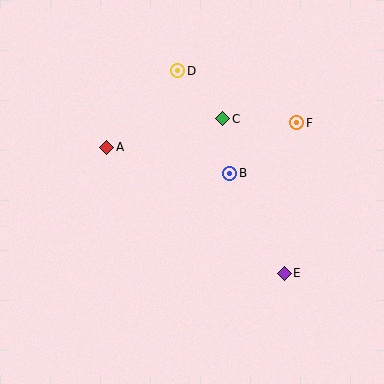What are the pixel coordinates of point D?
Point D is at (178, 71).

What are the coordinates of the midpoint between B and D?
The midpoint between B and D is at (204, 122).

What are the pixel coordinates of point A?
Point A is at (107, 147).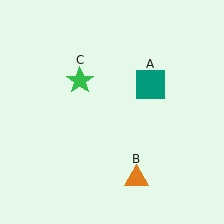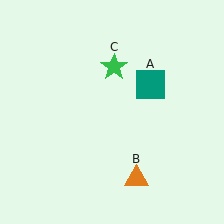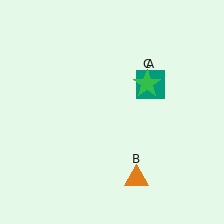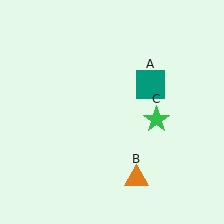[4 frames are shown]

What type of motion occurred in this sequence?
The green star (object C) rotated clockwise around the center of the scene.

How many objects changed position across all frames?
1 object changed position: green star (object C).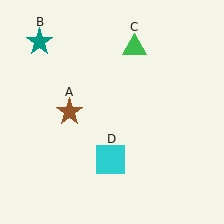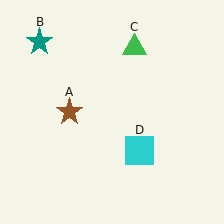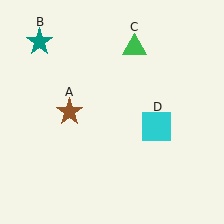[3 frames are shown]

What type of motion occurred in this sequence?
The cyan square (object D) rotated counterclockwise around the center of the scene.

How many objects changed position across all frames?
1 object changed position: cyan square (object D).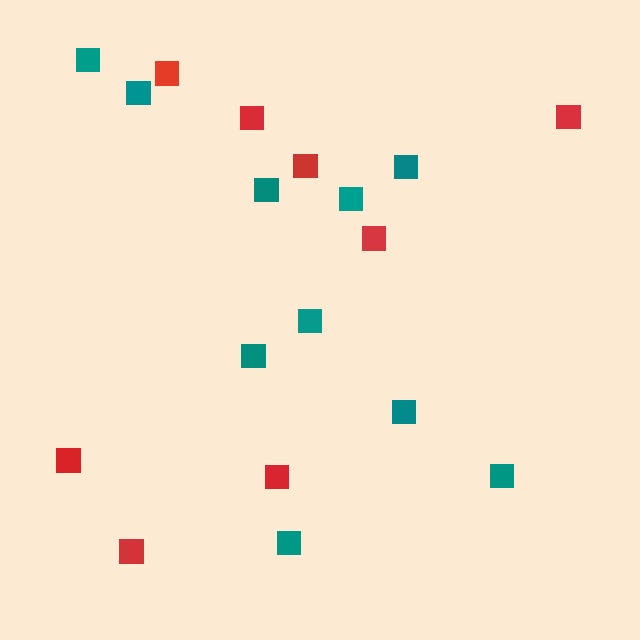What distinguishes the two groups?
There are 2 groups: one group of red squares (8) and one group of teal squares (10).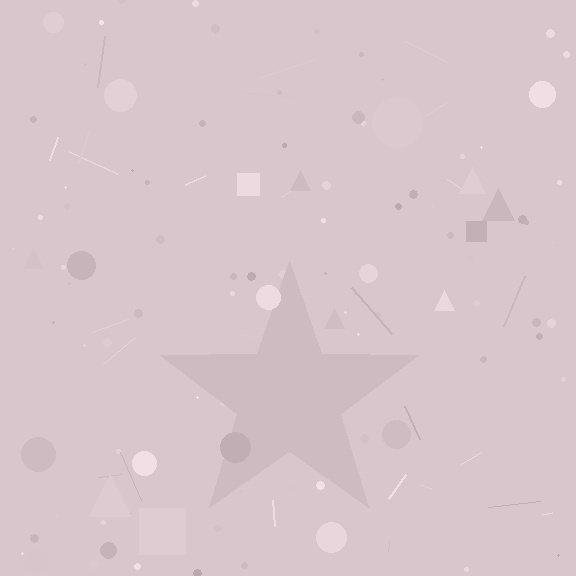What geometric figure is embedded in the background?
A star is embedded in the background.